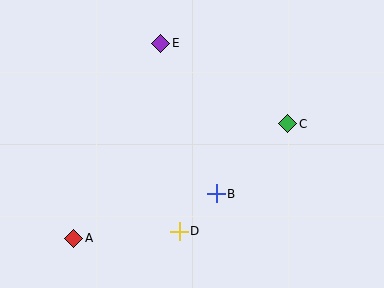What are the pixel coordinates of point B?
Point B is at (216, 194).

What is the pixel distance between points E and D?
The distance between E and D is 189 pixels.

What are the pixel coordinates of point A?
Point A is at (74, 238).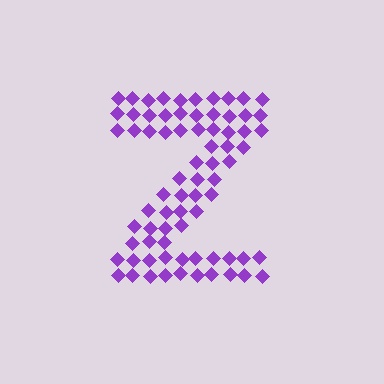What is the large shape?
The large shape is the letter Z.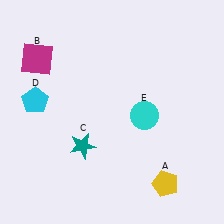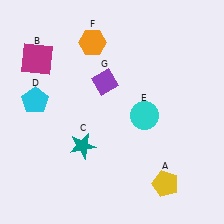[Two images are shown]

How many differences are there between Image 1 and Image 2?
There are 2 differences between the two images.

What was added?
An orange hexagon (F), a purple diamond (G) were added in Image 2.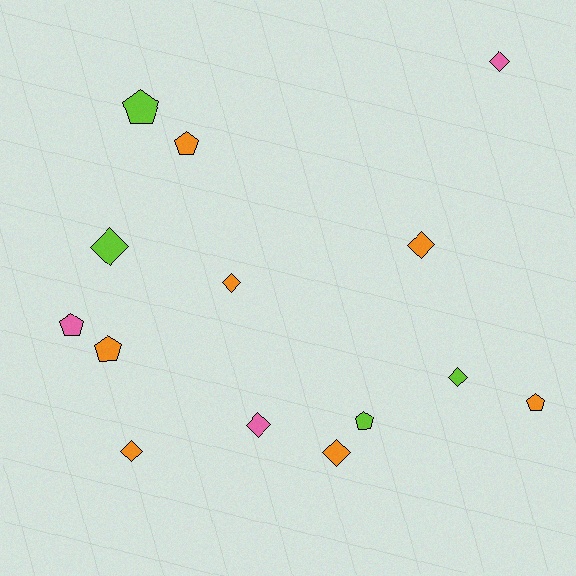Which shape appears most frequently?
Diamond, with 8 objects.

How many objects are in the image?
There are 14 objects.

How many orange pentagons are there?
There are 3 orange pentagons.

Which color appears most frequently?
Orange, with 7 objects.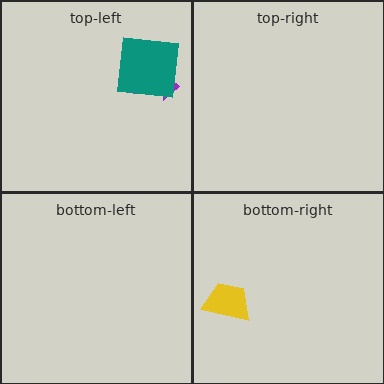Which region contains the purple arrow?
The top-left region.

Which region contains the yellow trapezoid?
The bottom-right region.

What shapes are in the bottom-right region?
The yellow trapezoid.